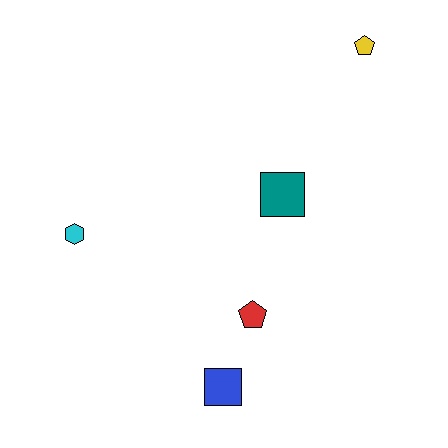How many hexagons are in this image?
There is 1 hexagon.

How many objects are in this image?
There are 5 objects.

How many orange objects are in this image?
There are no orange objects.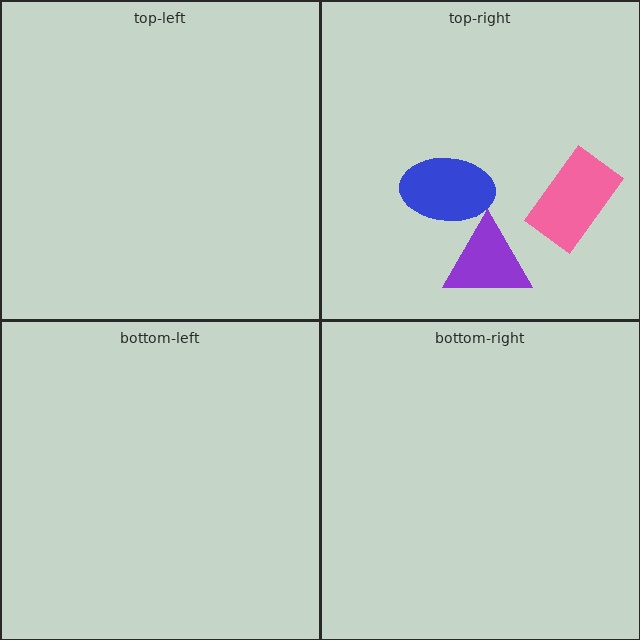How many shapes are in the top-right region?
3.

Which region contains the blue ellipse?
The top-right region.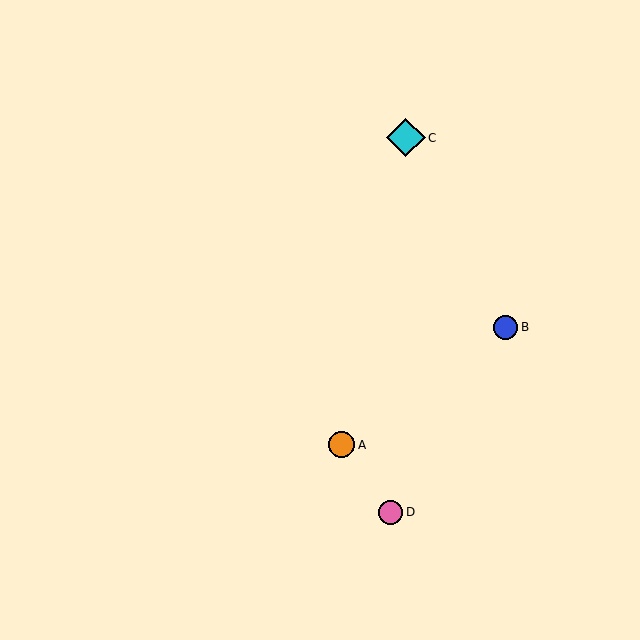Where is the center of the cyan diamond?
The center of the cyan diamond is at (406, 138).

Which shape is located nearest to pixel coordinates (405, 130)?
The cyan diamond (labeled C) at (406, 138) is nearest to that location.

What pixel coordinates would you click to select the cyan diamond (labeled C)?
Click at (406, 138) to select the cyan diamond C.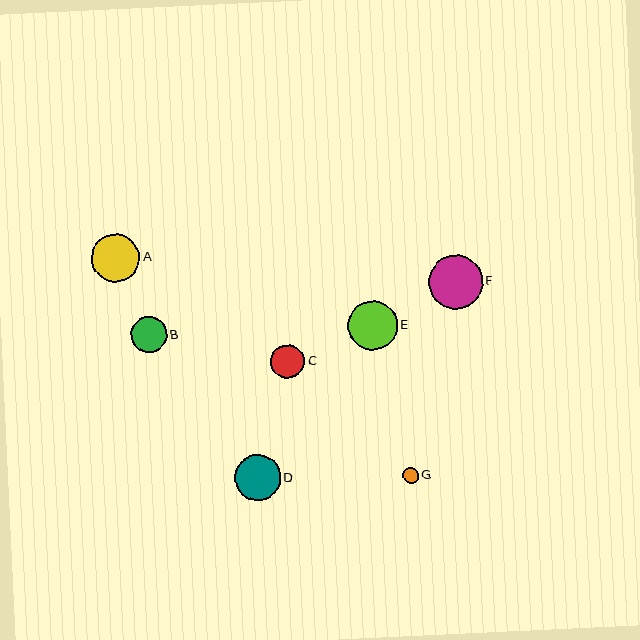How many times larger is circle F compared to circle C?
Circle F is approximately 1.6 times the size of circle C.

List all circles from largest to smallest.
From largest to smallest: F, E, A, D, B, C, G.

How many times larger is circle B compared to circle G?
Circle B is approximately 2.4 times the size of circle G.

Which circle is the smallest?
Circle G is the smallest with a size of approximately 15 pixels.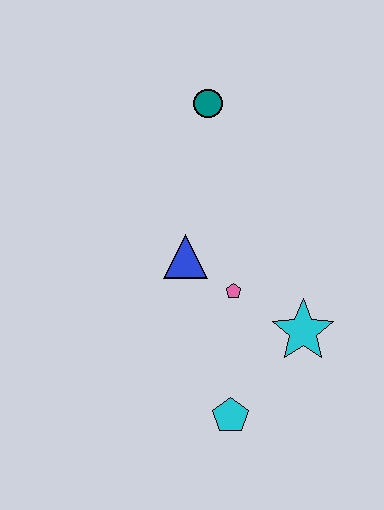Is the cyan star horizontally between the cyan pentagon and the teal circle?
No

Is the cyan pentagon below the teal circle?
Yes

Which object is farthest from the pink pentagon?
The teal circle is farthest from the pink pentagon.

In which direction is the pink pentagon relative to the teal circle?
The pink pentagon is below the teal circle.